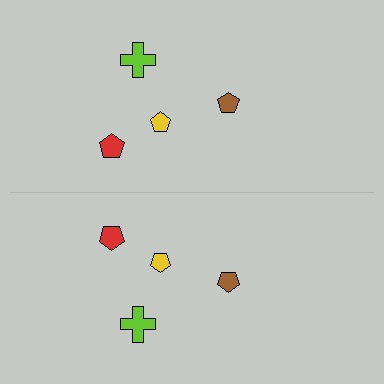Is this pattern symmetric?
Yes, this pattern has bilateral (reflection) symmetry.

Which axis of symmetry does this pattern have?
The pattern has a horizontal axis of symmetry running through the center of the image.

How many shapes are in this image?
There are 8 shapes in this image.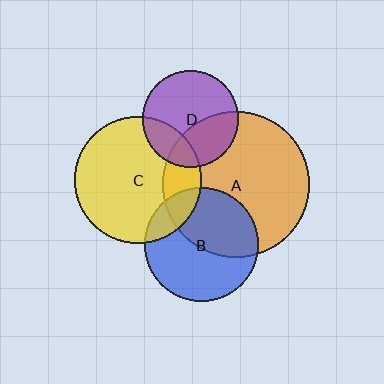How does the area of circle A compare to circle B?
Approximately 1.7 times.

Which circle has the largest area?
Circle A (orange).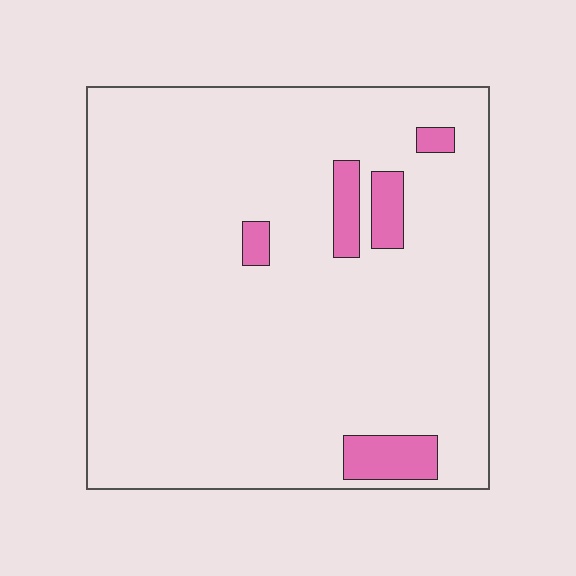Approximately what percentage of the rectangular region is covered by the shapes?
Approximately 5%.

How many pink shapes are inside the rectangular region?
5.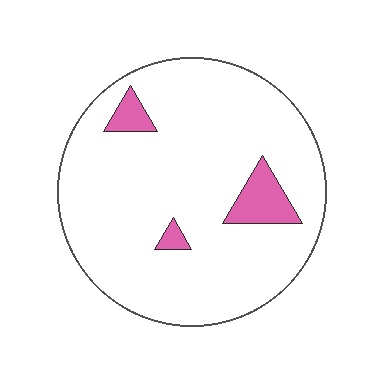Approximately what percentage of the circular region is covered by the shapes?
Approximately 10%.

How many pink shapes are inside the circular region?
3.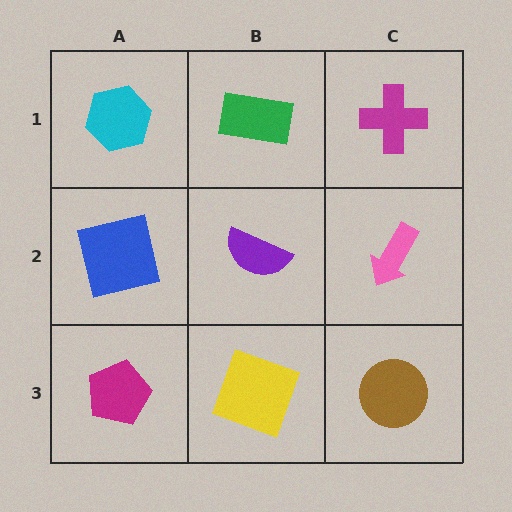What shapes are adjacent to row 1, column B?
A purple semicircle (row 2, column B), a cyan hexagon (row 1, column A), a magenta cross (row 1, column C).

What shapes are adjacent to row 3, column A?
A blue square (row 2, column A), a yellow square (row 3, column B).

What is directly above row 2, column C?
A magenta cross.